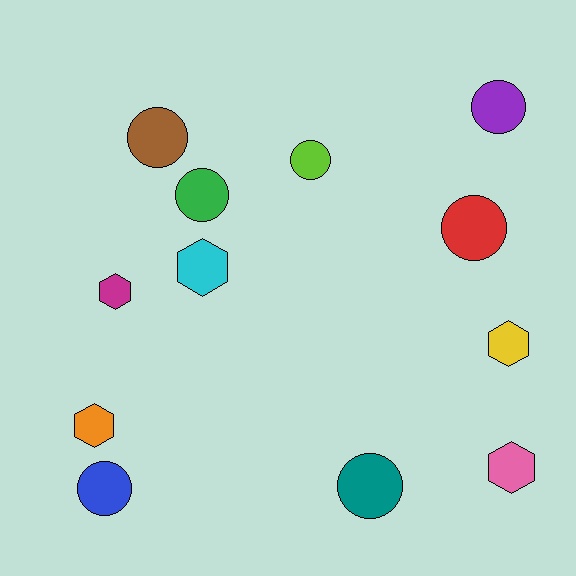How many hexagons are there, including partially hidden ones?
There are 5 hexagons.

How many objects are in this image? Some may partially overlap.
There are 12 objects.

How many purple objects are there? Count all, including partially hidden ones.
There is 1 purple object.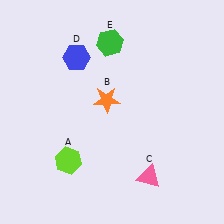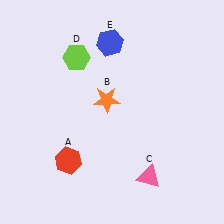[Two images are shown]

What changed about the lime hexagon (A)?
In Image 1, A is lime. In Image 2, it changed to red.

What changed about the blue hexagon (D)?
In Image 1, D is blue. In Image 2, it changed to lime.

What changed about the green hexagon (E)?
In Image 1, E is green. In Image 2, it changed to blue.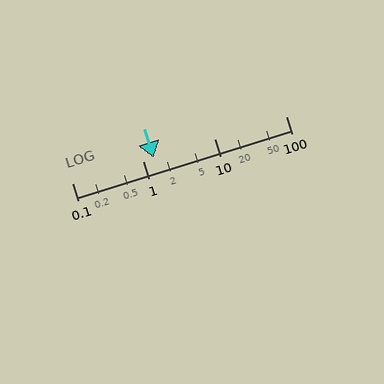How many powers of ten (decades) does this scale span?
The scale spans 3 decades, from 0.1 to 100.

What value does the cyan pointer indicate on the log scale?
The pointer indicates approximately 1.4.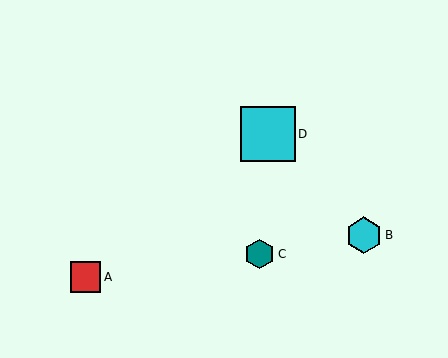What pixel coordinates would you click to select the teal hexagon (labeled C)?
Click at (260, 254) to select the teal hexagon C.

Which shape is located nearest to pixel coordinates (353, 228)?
The cyan hexagon (labeled B) at (364, 235) is nearest to that location.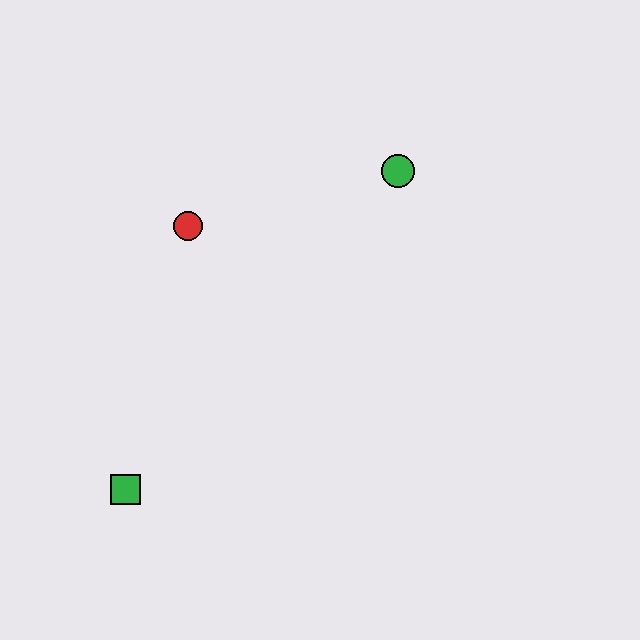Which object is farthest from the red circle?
The green square is farthest from the red circle.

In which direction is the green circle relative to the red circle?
The green circle is to the right of the red circle.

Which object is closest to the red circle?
The green circle is closest to the red circle.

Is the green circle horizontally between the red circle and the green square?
No